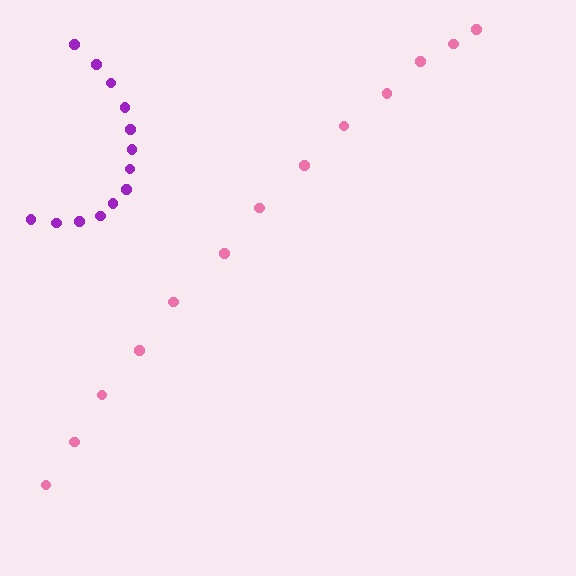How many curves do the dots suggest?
There are 2 distinct paths.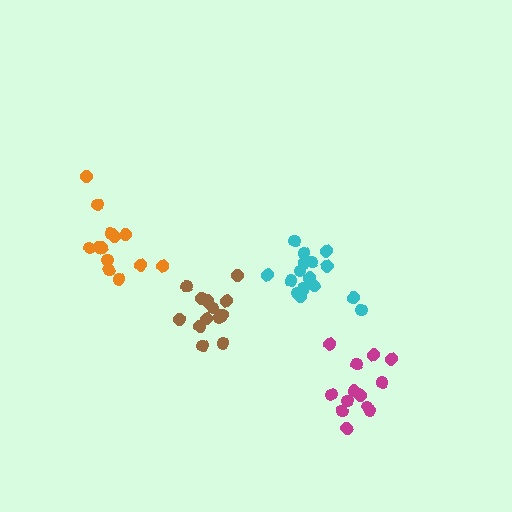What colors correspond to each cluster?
The clusters are colored: cyan, brown, magenta, orange.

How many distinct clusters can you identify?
There are 4 distinct clusters.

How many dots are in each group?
Group 1: 16 dots, Group 2: 13 dots, Group 3: 13 dots, Group 4: 13 dots (55 total).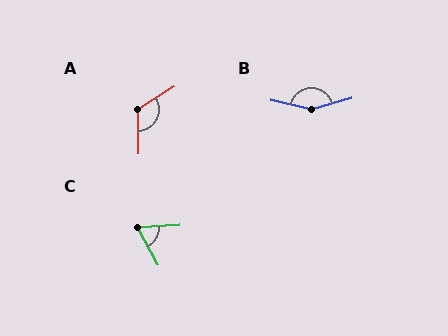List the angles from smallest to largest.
C (65°), A (123°), B (151°).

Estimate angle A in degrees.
Approximately 123 degrees.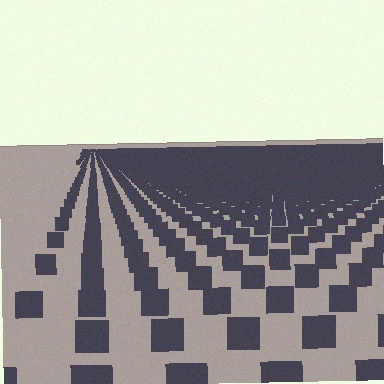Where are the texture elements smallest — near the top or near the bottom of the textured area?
Near the top.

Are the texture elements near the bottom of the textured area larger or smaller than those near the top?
Larger. Near the bottom, elements are closer to the viewer and appear at a bigger on-screen size.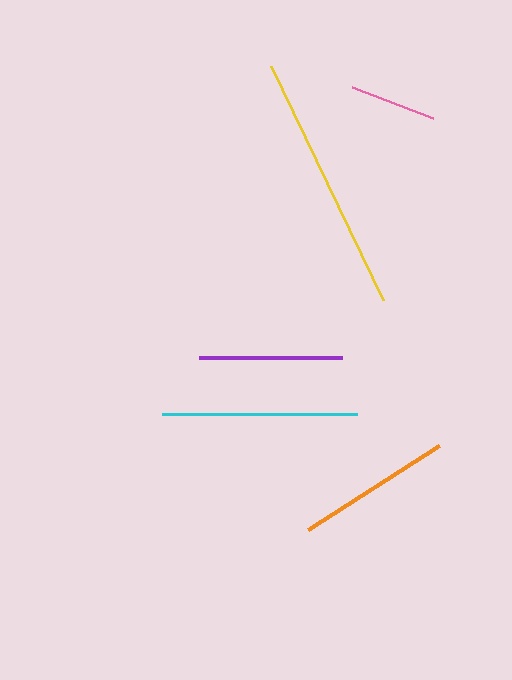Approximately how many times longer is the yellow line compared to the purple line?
The yellow line is approximately 1.8 times the length of the purple line.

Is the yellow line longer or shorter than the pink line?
The yellow line is longer than the pink line.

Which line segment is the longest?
The yellow line is the longest at approximately 260 pixels.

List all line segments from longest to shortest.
From longest to shortest: yellow, cyan, orange, purple, pink.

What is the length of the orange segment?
The orange segment is approximately 156 pixels long.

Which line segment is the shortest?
The pink line is the shortest at approximately 86 pixels.